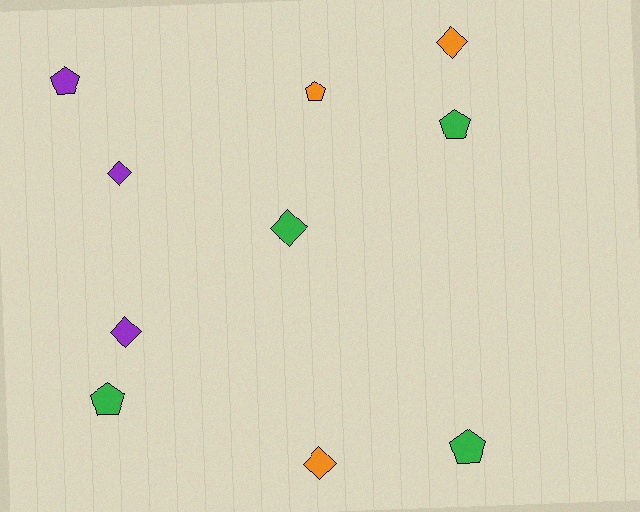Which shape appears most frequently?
Pentagon, with 5 objects.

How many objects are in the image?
There are 10 objects.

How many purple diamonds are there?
There are 2 purple diamonds.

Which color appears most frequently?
Green, with 4 objects.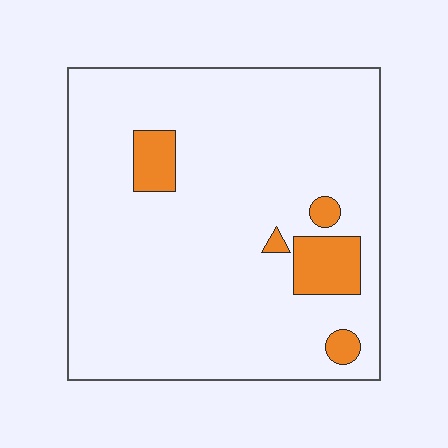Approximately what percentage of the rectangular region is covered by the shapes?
Approximately 10%.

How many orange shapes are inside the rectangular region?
5.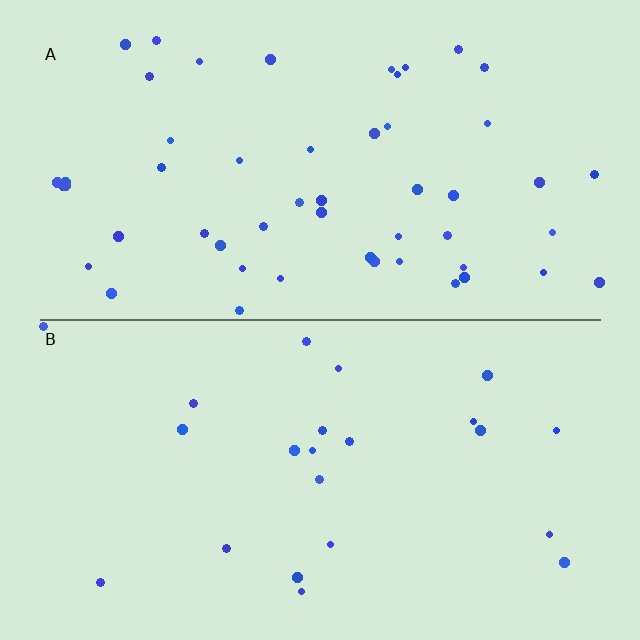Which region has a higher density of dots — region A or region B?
A (the top).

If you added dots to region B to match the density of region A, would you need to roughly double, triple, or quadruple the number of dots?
Approximately double.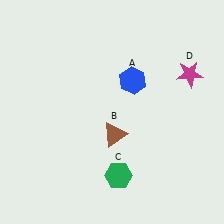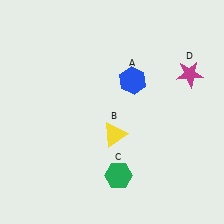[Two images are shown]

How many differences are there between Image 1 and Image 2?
There is 1 difference between the two images.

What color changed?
The triangle (B) changed from brown in Image 1 to yellow in Image 2.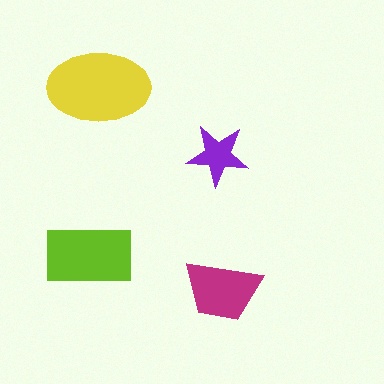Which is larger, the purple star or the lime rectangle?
The lime rectangle.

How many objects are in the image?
There are 4 objects in the image.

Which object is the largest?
The yellow ellipse.